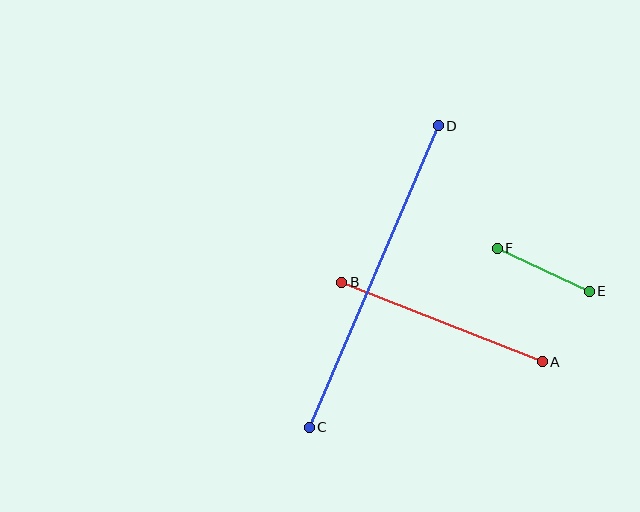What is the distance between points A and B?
The distance is approximately 216 pixels.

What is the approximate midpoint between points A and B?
The midpoint is at approximately (442, 322) pixels.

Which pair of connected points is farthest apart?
Points C and D are farthest apart.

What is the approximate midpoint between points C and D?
The midpoint is at approximately (374, 277) pixels.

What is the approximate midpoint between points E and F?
The midpoint is at approximately (543, 270) pixels.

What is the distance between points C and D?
The distance is approximately 328 pixels.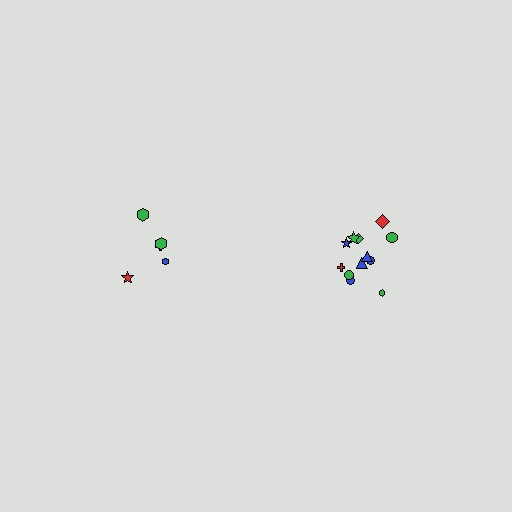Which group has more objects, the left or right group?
The right group.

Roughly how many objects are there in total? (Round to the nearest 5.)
Roughly 15 objects in total.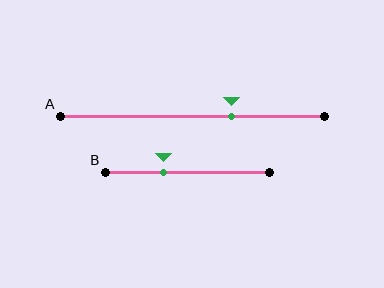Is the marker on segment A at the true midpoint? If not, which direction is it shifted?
No, the marker on segment A is shifted to the right by about 15% of the segment length.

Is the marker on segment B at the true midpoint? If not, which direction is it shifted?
No, the marker on segment B is shifted to the left by about 14% of the segment length.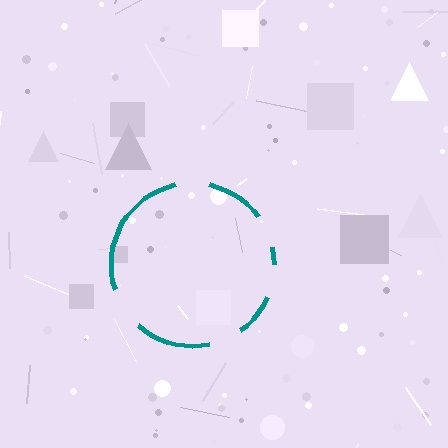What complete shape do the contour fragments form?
The contour fragments form a circle.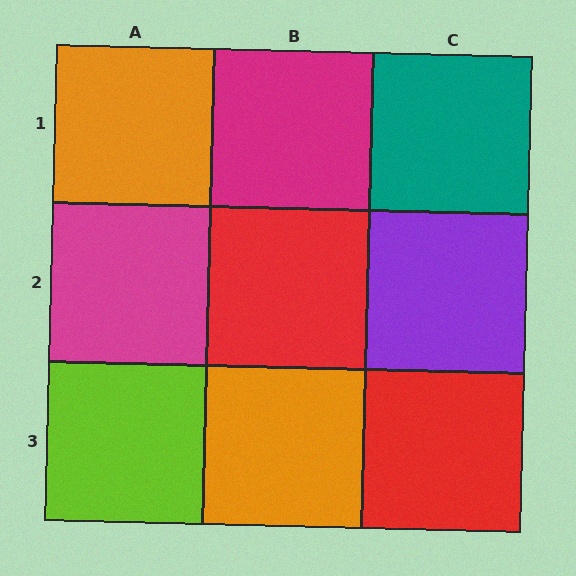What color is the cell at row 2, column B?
Red.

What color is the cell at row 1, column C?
Teal.